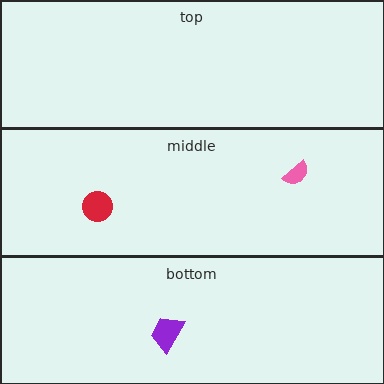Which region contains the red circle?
The middle region.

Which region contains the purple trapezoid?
The bottom region.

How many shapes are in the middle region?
2.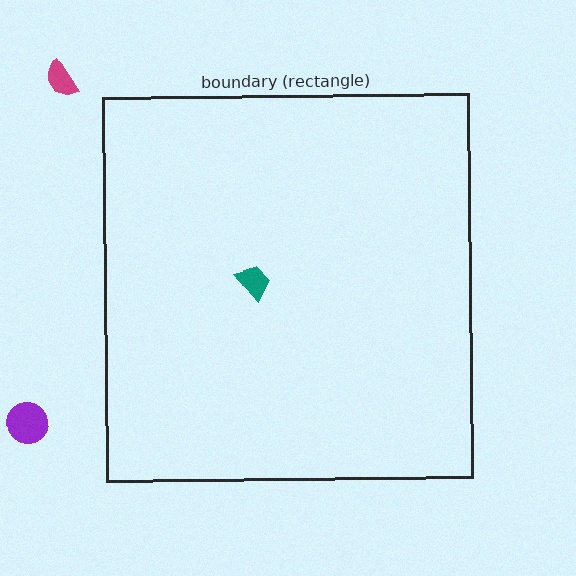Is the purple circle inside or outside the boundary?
Outside.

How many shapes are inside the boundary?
1 inside, 2 outside.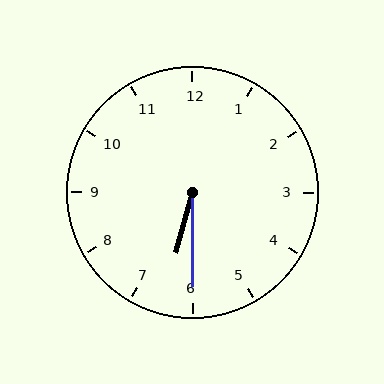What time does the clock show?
6:30.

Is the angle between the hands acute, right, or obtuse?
It is acute.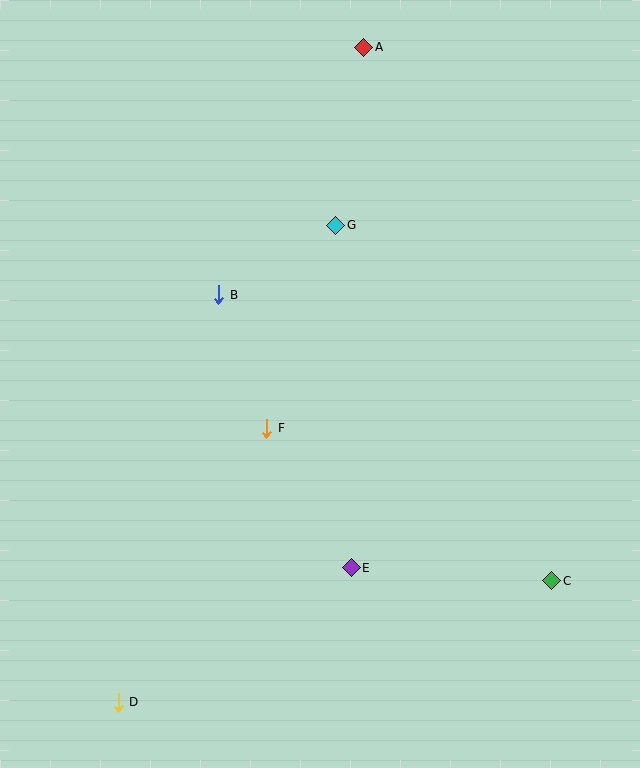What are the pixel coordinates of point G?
Point G is at (336, 225).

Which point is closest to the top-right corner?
Point A is closest to the top-right corner.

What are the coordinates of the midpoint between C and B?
The midpoint between C and B is at (385, 438).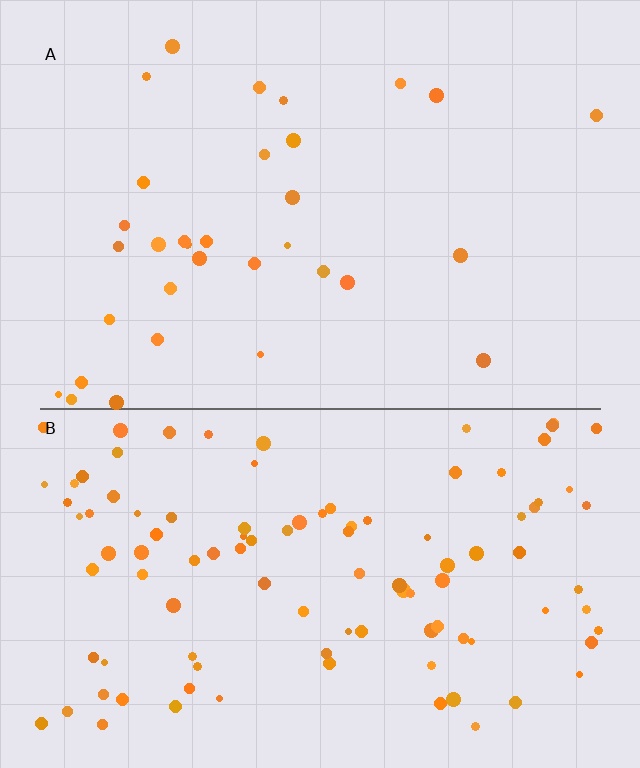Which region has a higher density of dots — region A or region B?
B (the bottom).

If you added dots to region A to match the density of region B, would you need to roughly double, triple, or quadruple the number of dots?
Approximately triple.